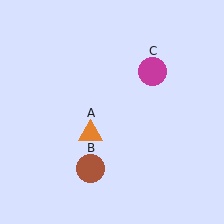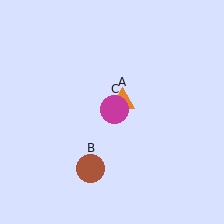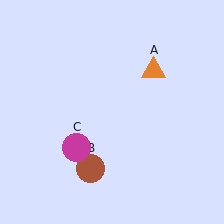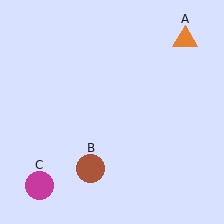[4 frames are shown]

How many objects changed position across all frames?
2 objects changed position: orange triangle (object A), magenta circle (object C).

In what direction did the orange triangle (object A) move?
The orange triangle (object A) moved up and to the right.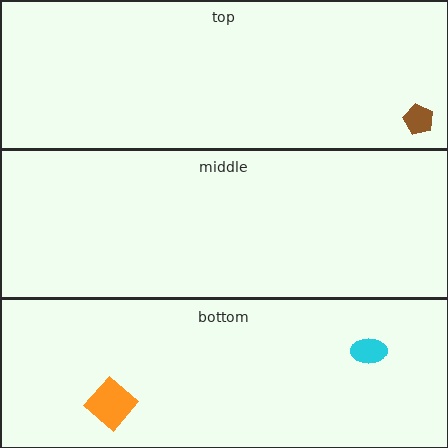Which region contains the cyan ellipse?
The bottom region.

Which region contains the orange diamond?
The bottom region.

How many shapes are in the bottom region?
2.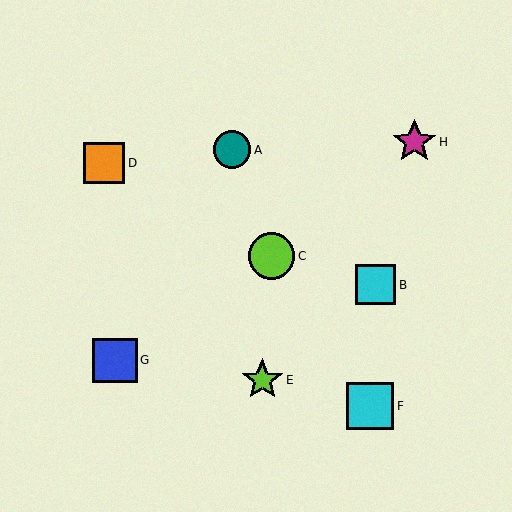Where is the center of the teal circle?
The center of the teal circle is at (232, 150).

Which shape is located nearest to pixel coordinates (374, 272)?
The cyan square (labeled B) at (376, 285) is nearest to that location.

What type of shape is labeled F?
Shape F is a cyan square.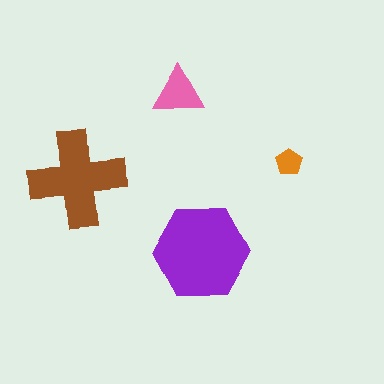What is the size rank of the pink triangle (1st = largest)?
3rd.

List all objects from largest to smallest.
The purple hexagon, the brown cross, the pink triangle, the orange pentagon.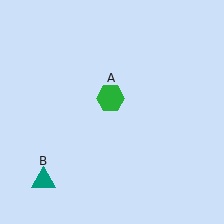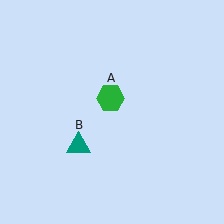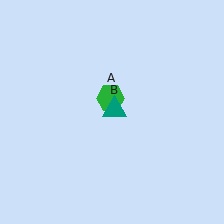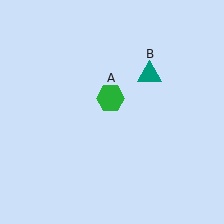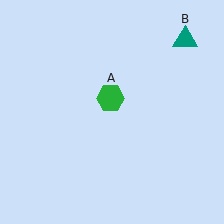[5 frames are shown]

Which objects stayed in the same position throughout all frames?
Green hexagon (object A) remained stationary.